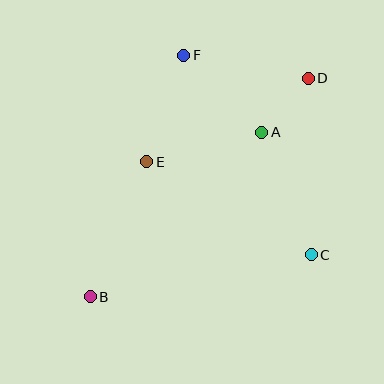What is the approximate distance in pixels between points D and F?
The distance between D and F is approximately 127 pixels.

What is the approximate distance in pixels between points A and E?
The distance between A and E is approximately 119 pixels.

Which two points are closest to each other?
Points A and D are closest to each other.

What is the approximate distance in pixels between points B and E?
The distance between B and E is approximately 146 pixels.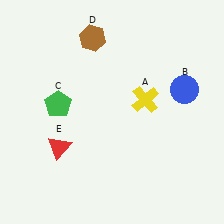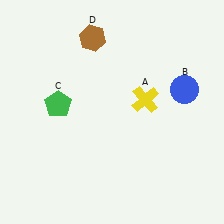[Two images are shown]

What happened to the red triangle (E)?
The red triangle (E) was removed in Image 2. It was in the bottom-left area of Image 1.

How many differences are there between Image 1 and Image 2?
There is 1 difference between the two images.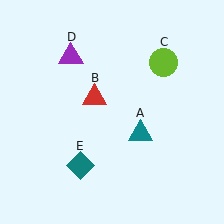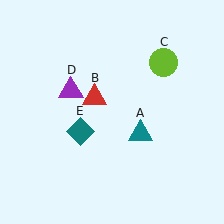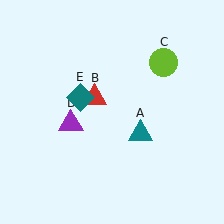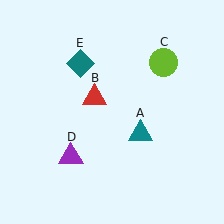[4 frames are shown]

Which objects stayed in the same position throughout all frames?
Teal triangle (object A) and red triangle (object B) and lime circle (object C) remained stationary.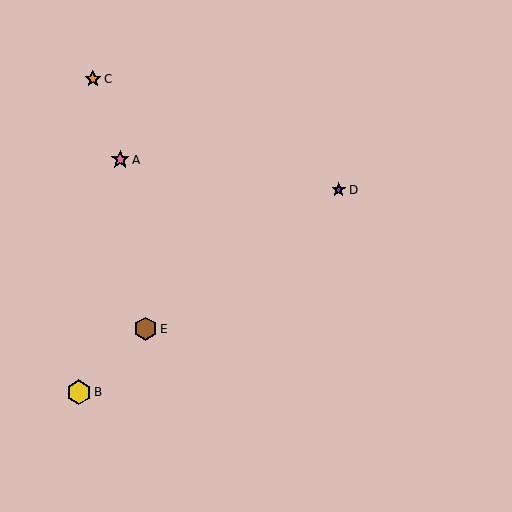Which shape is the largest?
The yellow hexagon (labeled B) is the largest.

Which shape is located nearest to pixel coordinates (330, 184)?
The purple star (labeled D) at (339, 190) is nearest to that location.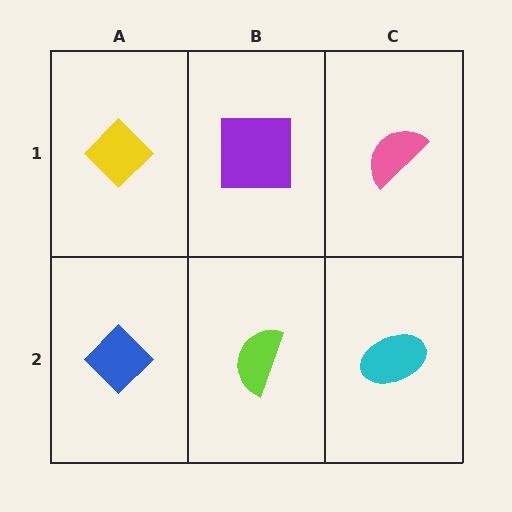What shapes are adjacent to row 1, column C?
A cyan ellipse (row 2, column C), a purple square (row 1, column B).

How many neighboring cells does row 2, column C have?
2.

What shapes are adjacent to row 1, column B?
A lime semicircle (row 2, column B), a yellow diamond (row 1, column A), a pink semicircle (row 1, column C).